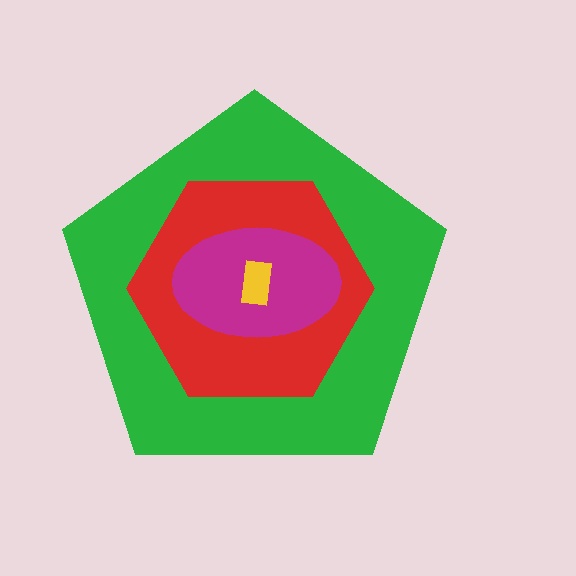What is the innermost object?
The yellow rectangle.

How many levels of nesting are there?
4.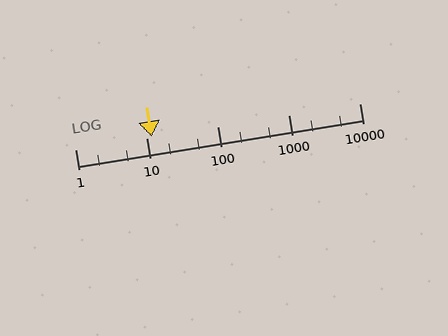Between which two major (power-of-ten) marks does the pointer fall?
The pointer is between 10 and 100.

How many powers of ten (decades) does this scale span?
The scale spans 4 decades, from 1 to 10000.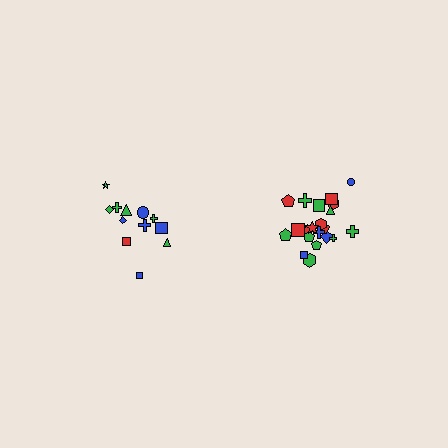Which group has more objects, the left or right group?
The right group.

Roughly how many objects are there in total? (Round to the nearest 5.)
Roughly 35 objects in total.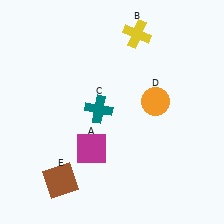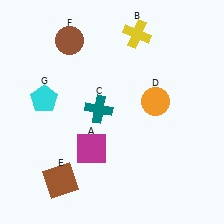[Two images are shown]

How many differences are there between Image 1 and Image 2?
There are 2 differences between the two images.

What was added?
A brown circle (F), a cyan pentagon (G) were added in Image 2.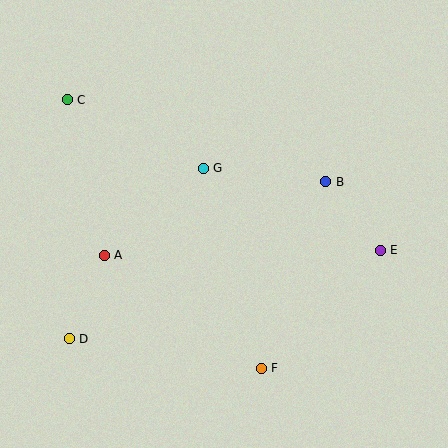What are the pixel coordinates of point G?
Point G is at (203, 168).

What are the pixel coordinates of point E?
Point E is at (380, 250).